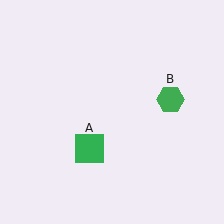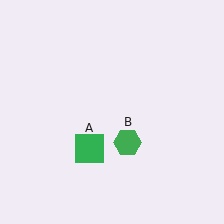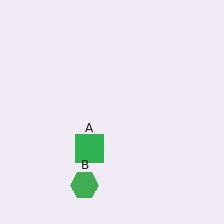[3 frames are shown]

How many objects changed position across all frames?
1 object changed position: green hexagon (object B).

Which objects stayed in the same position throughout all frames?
Green square (object A) remained stationary.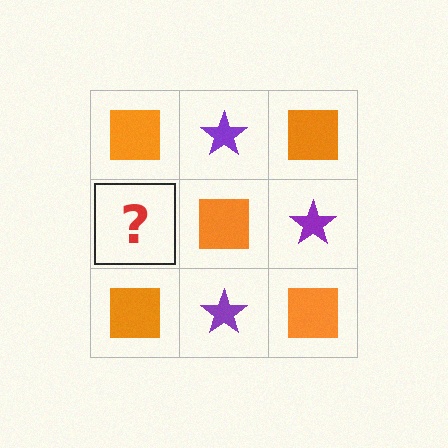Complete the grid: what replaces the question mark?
The question mark should be replaced with a purple star.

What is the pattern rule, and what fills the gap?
The rule is that it alternates orange square and purple star in a checkerboard pattern. The gap should be filled with a purple star.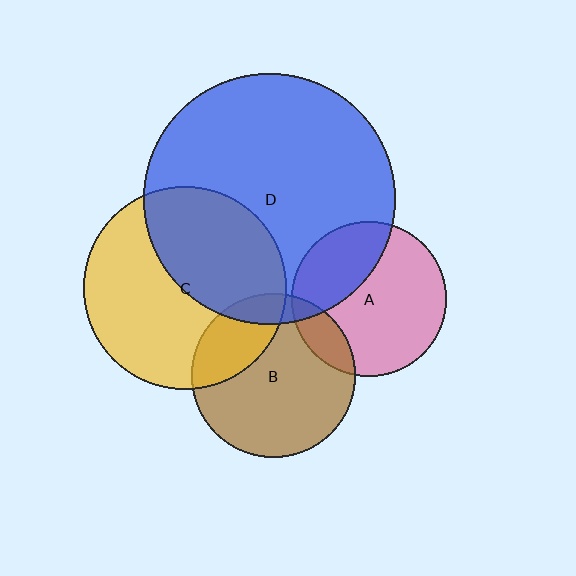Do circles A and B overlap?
Yes.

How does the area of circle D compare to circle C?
Approximately 1.5 times.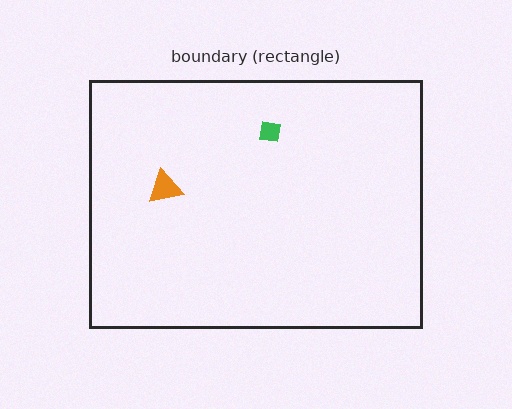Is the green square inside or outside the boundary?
Inside.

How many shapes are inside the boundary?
2 inside, 0 outside.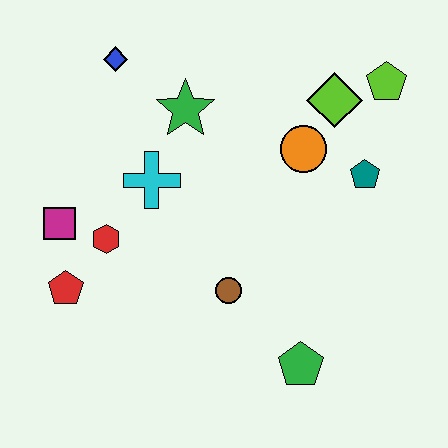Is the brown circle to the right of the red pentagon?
Yes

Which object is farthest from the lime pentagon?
The red pentagon is farthest from the lime pentagon.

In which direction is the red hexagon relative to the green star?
The red hexagon is below the green star.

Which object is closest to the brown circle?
The green pentagon is closest to the brown circle.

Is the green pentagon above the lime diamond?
No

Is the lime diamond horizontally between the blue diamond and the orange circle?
No